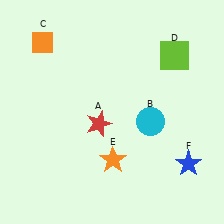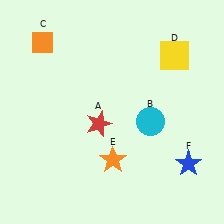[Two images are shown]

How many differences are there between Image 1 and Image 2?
There is 1 difference between the two images.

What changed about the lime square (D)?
In Image 1, D is lime. In Image 2, it changed to yellow.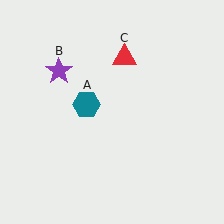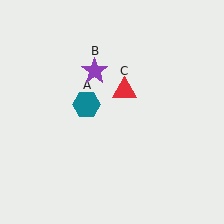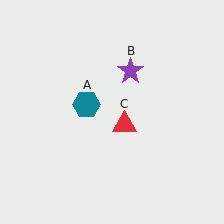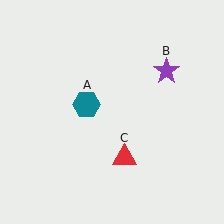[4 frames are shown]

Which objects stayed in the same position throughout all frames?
Teal hexagon (object A) remained stationary.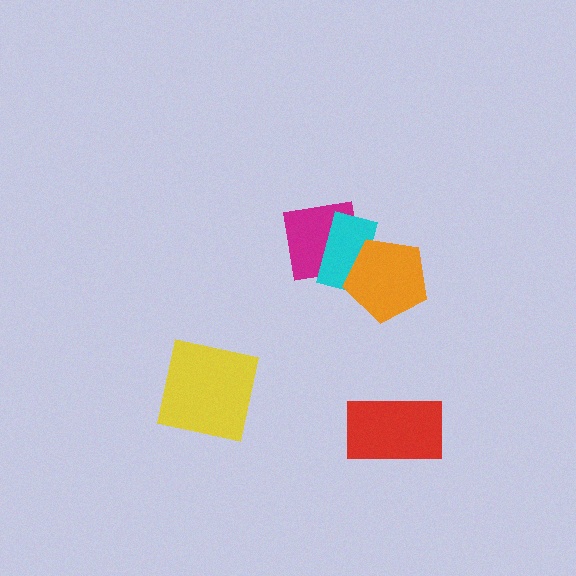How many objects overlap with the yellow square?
0 objects overlap with the yellow square.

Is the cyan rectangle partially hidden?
Yes, it is partially covered by another shape.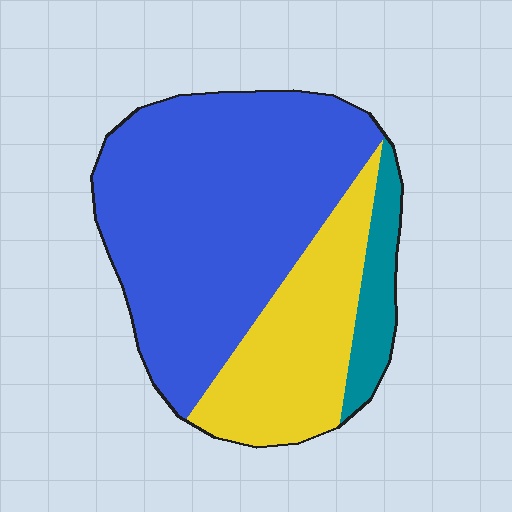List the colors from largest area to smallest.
From largest to smallest: blue, yellow, teal.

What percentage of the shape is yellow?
Yellow takes up about one quarter (1/4) of the shape.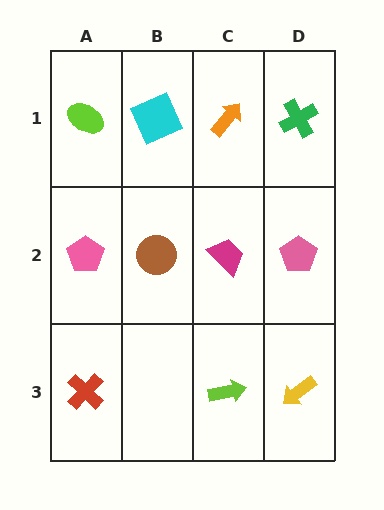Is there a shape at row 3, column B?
No, that cell is empty.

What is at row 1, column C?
An orange arrow.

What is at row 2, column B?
A brown circle.